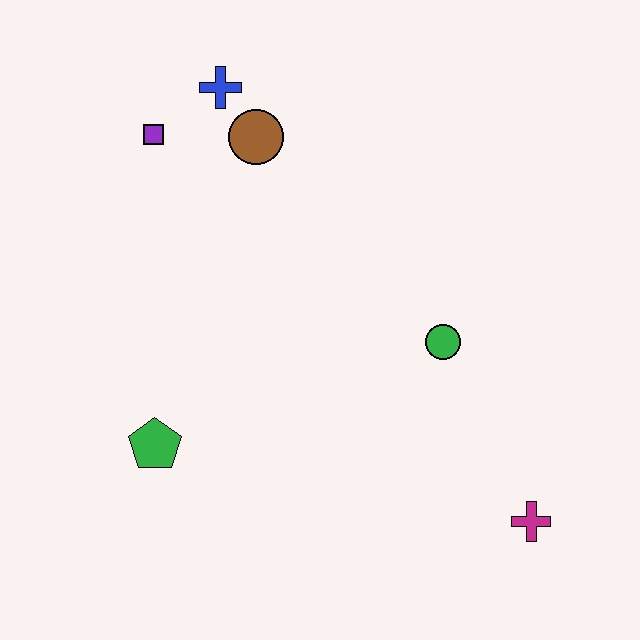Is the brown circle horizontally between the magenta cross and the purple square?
Yes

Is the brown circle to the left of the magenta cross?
Yes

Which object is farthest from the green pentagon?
The magenta cross is farthest from the green pentagon.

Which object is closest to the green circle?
The magenta cross is closest to the green circle.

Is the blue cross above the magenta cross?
Yes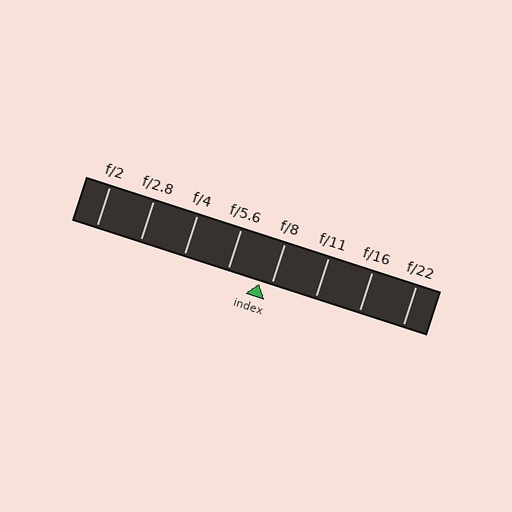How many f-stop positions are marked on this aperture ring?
There are 8 f-stop positions marked.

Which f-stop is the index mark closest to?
The index mark is closest to f/8.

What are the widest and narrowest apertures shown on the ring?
The widest aperture shown is f/2 and the narrowest is f/22.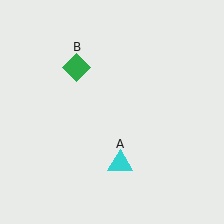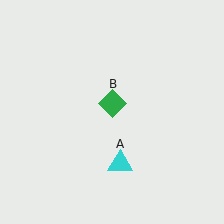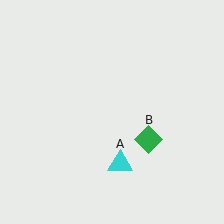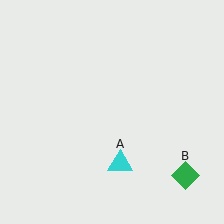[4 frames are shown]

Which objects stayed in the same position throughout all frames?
Cyan triangle (object A) remained stationary.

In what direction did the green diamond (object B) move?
The green diamond (object B) moved down and to the right.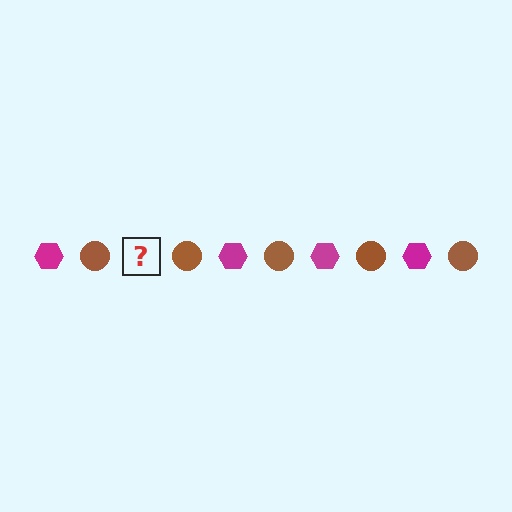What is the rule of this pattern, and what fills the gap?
The rule is that the pattern alternates between magenta hexagon and brown circle. The gap should be filled with a magenta hexagon.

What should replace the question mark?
The question mark should be replaced with a magenta hexagon.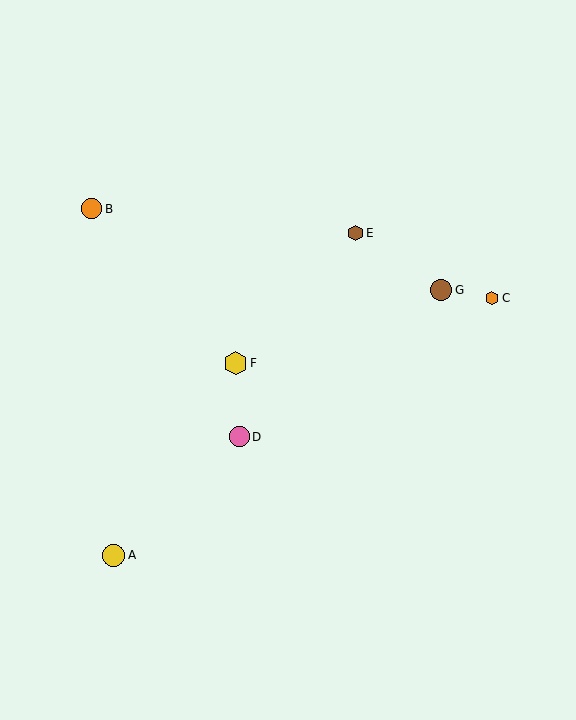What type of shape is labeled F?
Shape F is a yellow hexagon.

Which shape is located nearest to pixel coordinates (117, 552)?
The yellow circle (labeled A) at (113, 555) is nearest to that location.